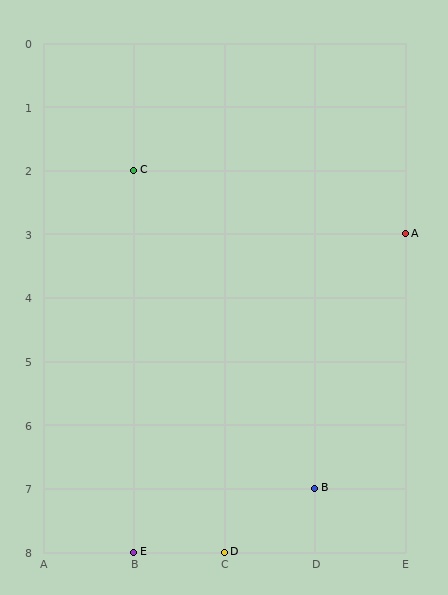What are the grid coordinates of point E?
Point E is at grid coordinates (B, 8).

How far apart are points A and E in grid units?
Points A and E are 3 columns and 5 rows apart (about 5.8 grid units diagonally).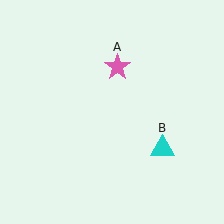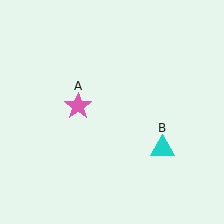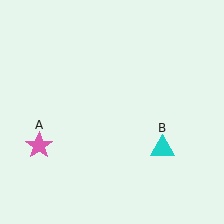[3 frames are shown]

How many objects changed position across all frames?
1 object changed position: pink star (object A).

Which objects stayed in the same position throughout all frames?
Cyan triangle (object B) remained stationary.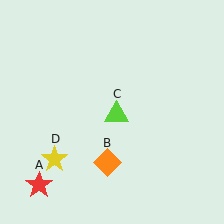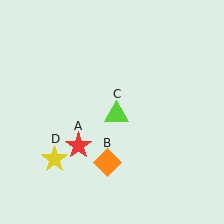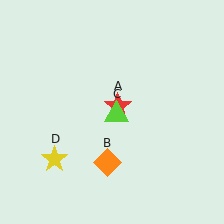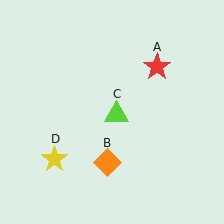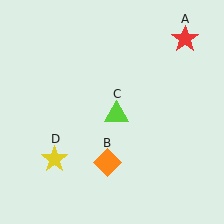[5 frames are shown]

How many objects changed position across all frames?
1 object changed position: red star (object A).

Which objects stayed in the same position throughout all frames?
Orange diamond (object B) and lime triangle (object C) and yellow star (object D) remained stationary.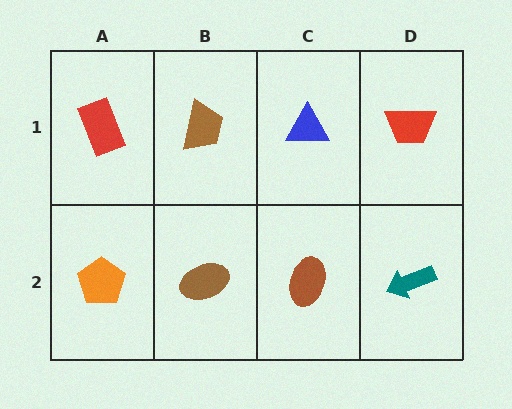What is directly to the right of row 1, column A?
A brown trapezoid.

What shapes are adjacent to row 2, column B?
A brown trapezoid (row 1, column B), an orange pentagon (row 2, column A), a brown ellipse (row 2, column C).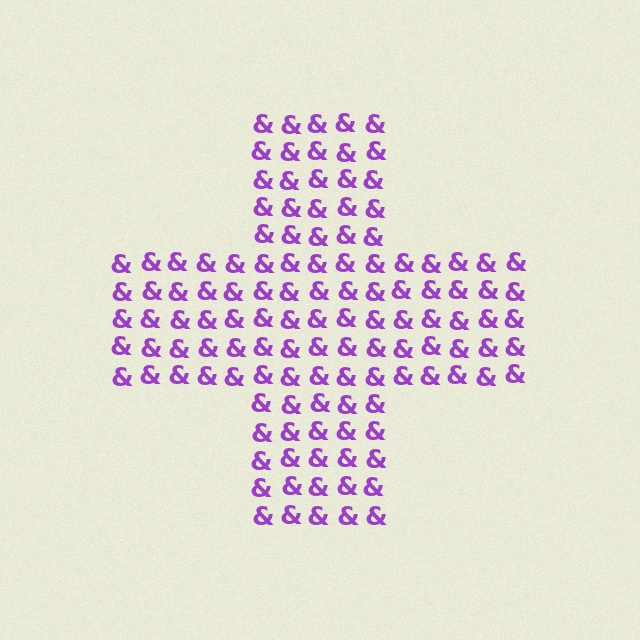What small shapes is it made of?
It is made of small ampersands.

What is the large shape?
The large shape is a cross.